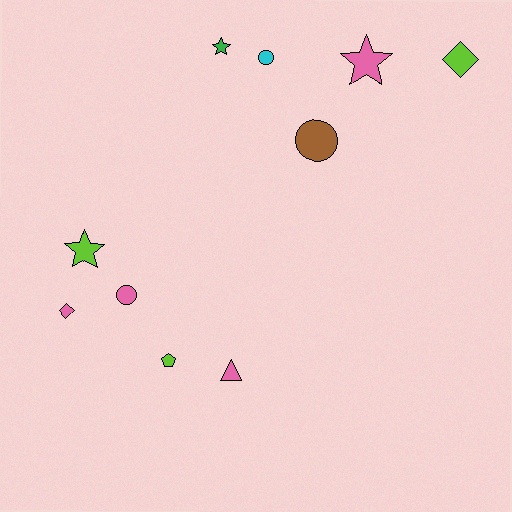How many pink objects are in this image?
There are 4 pink objects.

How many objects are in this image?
There are 10 objects.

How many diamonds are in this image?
There are 2 diamonds.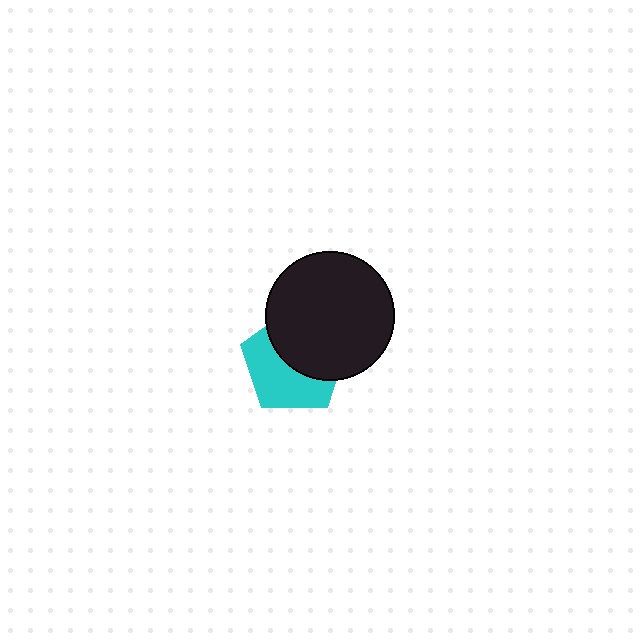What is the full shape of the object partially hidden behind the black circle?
The partially hidden object is a cyan pentagon.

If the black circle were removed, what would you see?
You would see the complete cyan pentagon.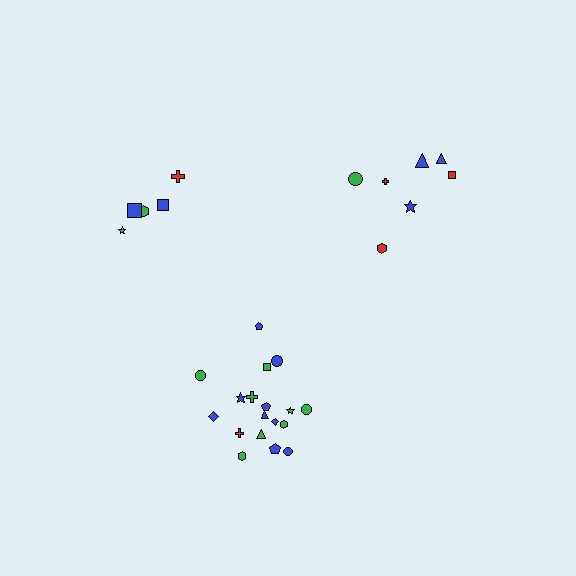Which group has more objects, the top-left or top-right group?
The top-right group.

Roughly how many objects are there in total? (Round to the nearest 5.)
Roughly 30 objects in total.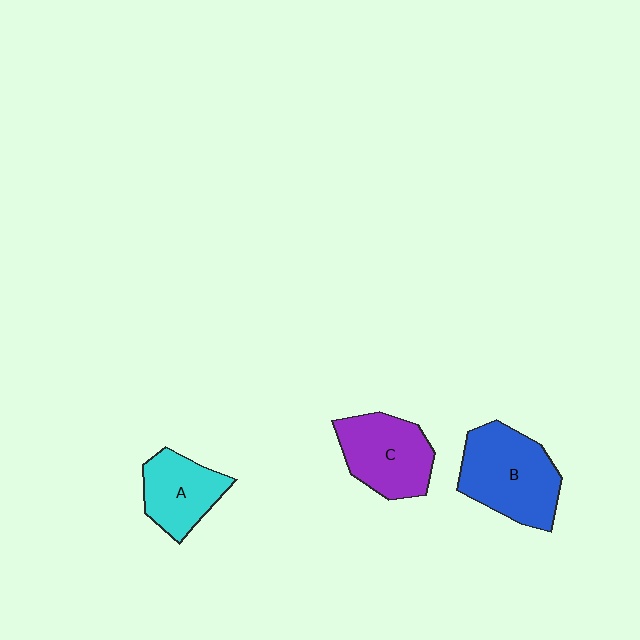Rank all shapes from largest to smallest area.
From largest to smallest: B (blue), C (purple), A (cyan).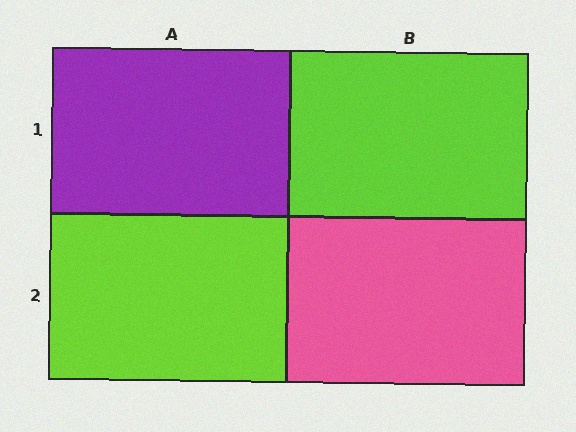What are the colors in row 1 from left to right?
Purple, lime.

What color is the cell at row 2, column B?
Pink.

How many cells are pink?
1 cell is pink.